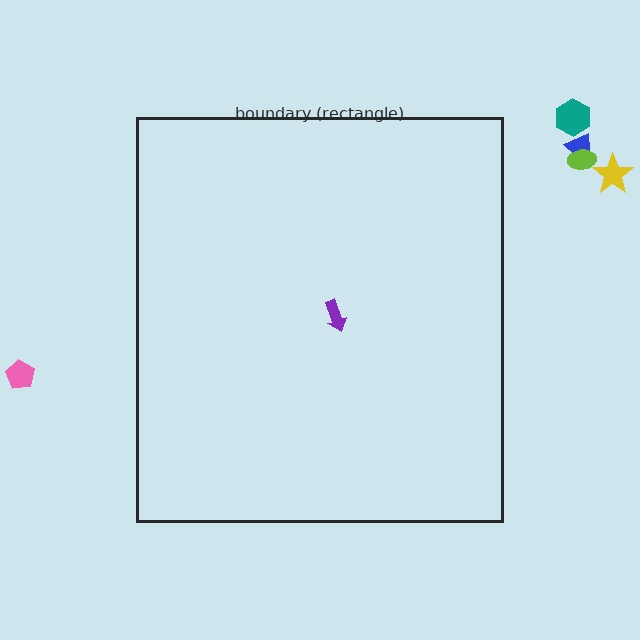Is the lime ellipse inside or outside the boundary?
Outside.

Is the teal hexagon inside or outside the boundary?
Outside.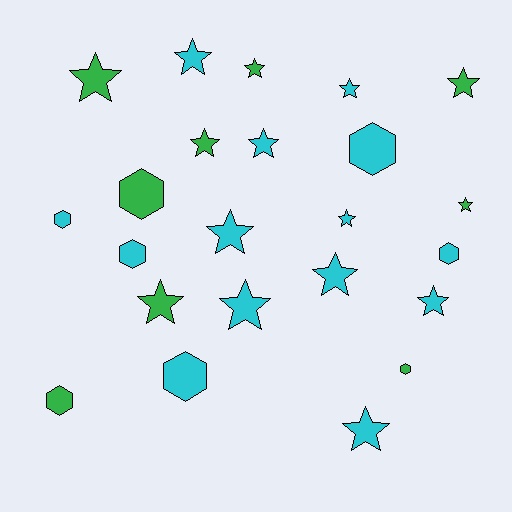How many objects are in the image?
There are 23 objects.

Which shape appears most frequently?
Star, with 15 objects.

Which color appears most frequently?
Cyan, with 14 objects.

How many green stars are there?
There are 6 green stars.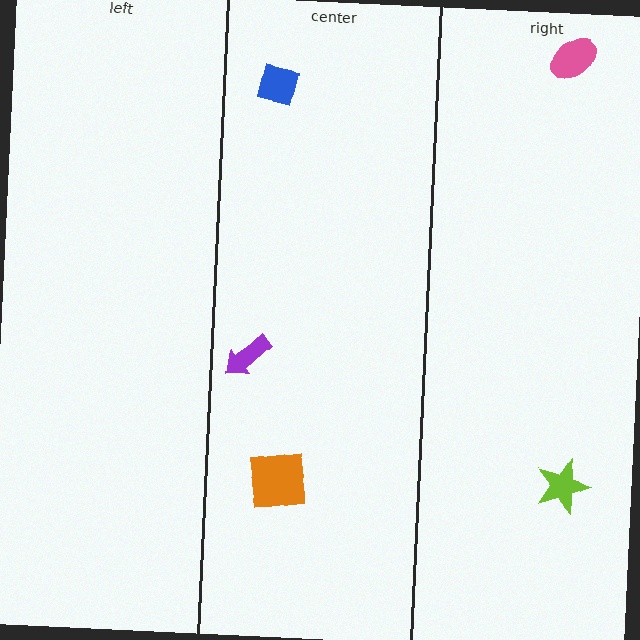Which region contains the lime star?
The right region.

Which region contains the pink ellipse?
The right region.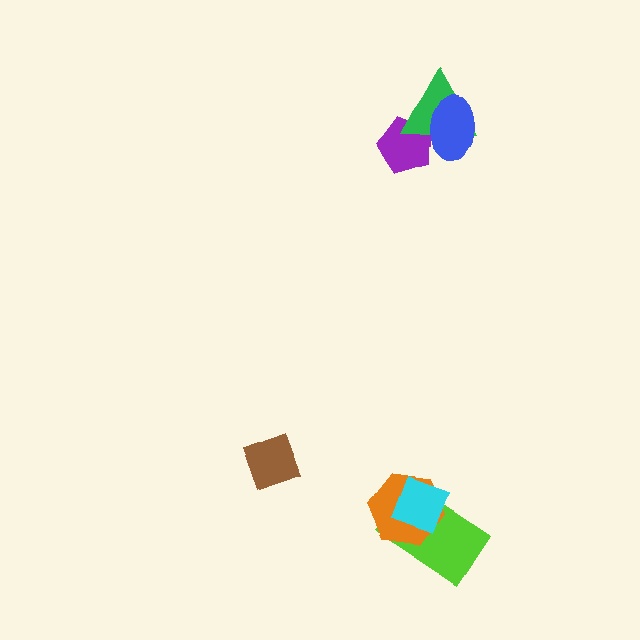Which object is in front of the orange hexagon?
The cyan diamond is in front of the orange hexagon.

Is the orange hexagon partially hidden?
Yes, it is partially covered by another shape.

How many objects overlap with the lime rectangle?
2 objects overlap with the lime rectangle.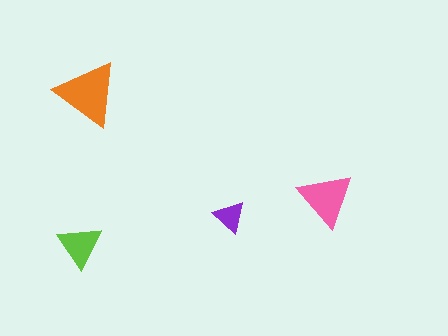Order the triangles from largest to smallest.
the orange one, the pink one, the lime one, the purple one.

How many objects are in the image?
There are 4 objects in the image.